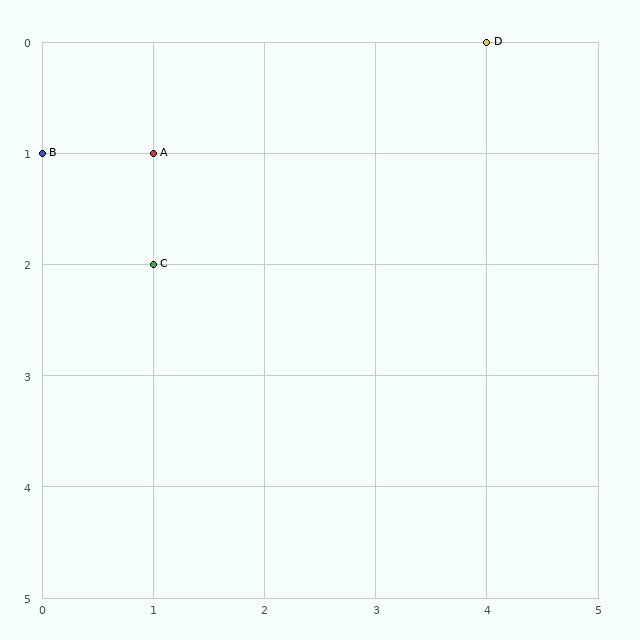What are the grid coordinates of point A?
Point A is at grid coordinates (1, 1).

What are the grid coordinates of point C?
Point C is at grid coordinates (1, 2).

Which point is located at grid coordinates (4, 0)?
Point D is at (4, 0).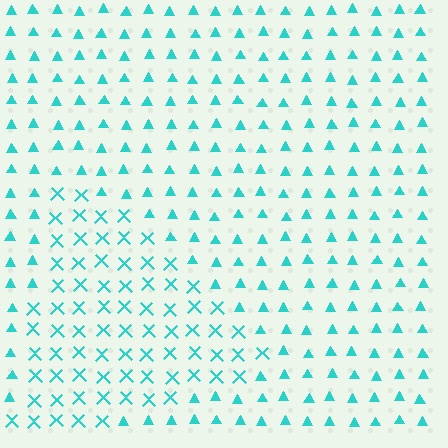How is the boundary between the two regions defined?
The boundary is defined by a change in element shape: X marks inside vs. triangles outside. All elements share the same color and spacing.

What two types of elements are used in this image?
The image uses X marks inside the triangle region and triangles outside it.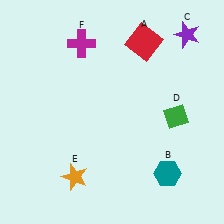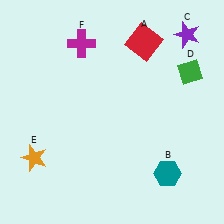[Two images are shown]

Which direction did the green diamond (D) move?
The green diamond (D) moved up.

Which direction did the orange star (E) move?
The orange star (E) moved left.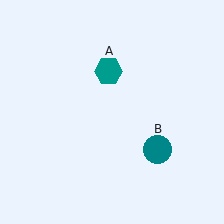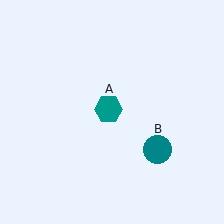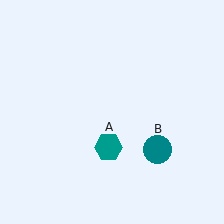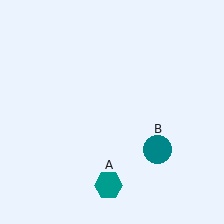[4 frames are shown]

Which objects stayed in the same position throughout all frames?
Teal circle (object B) remained stationary.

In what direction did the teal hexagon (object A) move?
The teal hexagon (object A) moved down.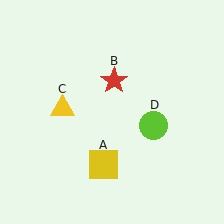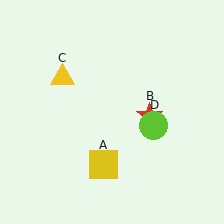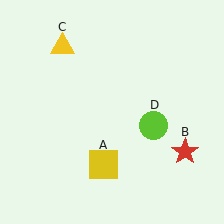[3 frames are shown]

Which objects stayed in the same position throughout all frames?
Yellow square (object A) and lime circle (object D) remained stationary.